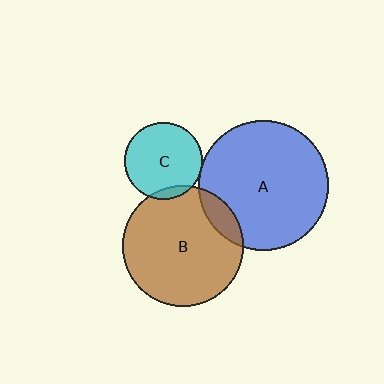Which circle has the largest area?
Circle A (blue).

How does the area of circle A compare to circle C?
Approximately 2.8 times.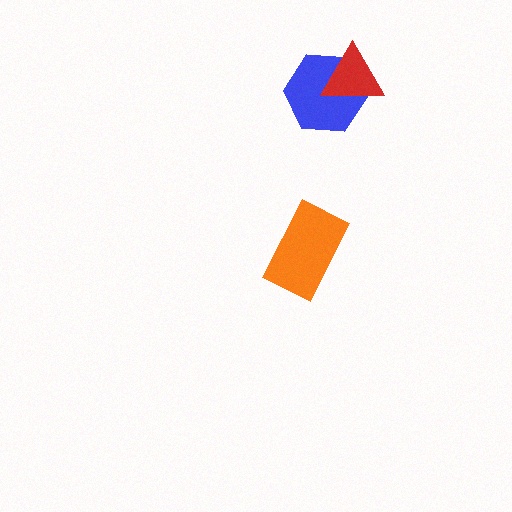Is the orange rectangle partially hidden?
No, no other shape covers it.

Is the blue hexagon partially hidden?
Yes, it is partially covered by another shape.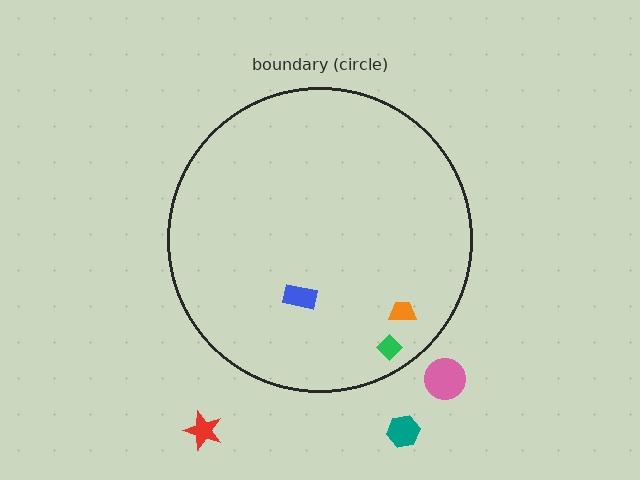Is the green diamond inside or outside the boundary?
Inside.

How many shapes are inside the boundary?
3 inside, 3 outside.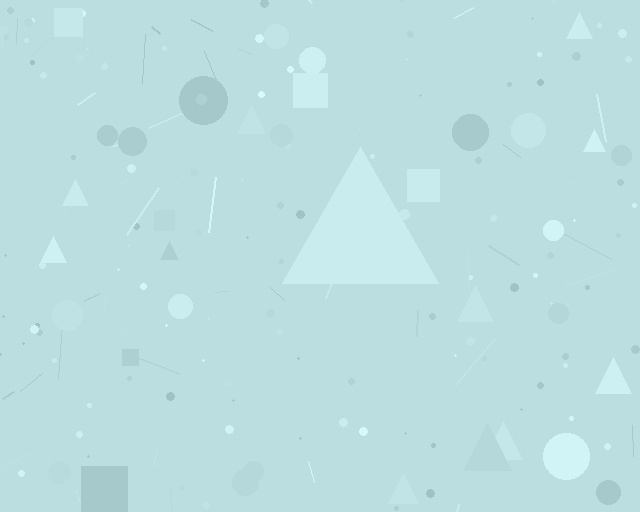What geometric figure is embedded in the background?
A triangle is embedded in the background.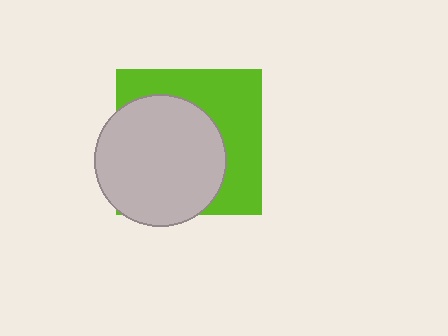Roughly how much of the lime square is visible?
A small part of it is visible (roughly 44%).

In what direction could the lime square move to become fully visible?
The lime square could move toward the upper-right. That would shift it out from behind the light gray circle entirely.